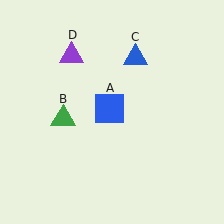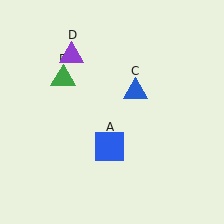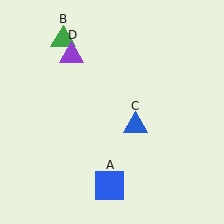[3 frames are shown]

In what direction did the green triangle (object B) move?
The green triangle (object B) moved up.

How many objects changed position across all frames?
3 objects changed position: blue square (object A), green triangle (object B), blue triangle (object C).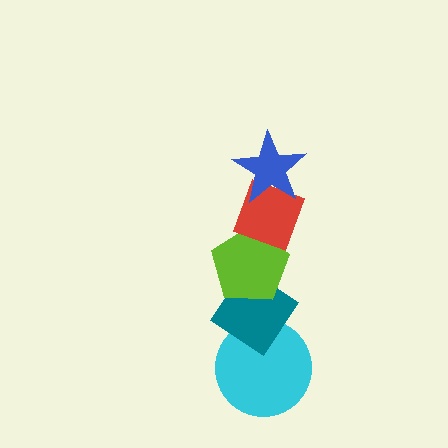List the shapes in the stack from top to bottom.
From top to bottom: the blue star, the red diamond, the lime pentagon, the teal diamond, the cyan circle.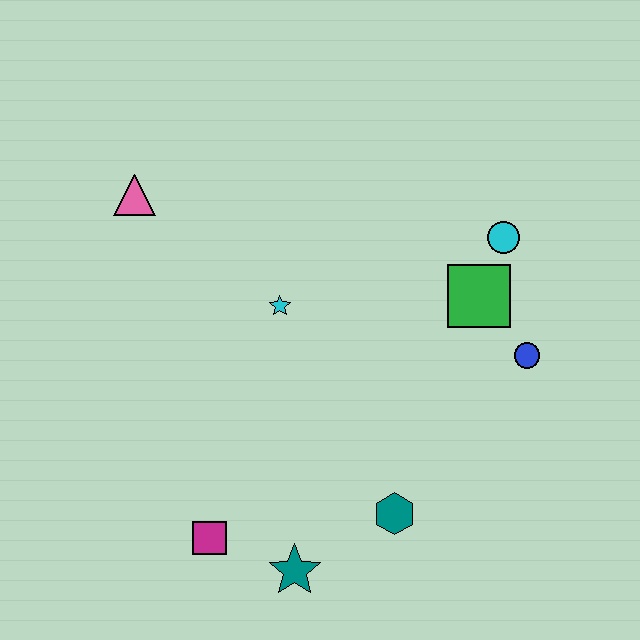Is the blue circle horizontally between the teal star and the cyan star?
No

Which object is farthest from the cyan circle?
The magenta square is farthest from the cyan circle.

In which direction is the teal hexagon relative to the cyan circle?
The teal hexagon is below the cyan circle.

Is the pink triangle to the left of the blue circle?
Yes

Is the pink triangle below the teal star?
No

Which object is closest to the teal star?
The magenta square is closest to the teal star.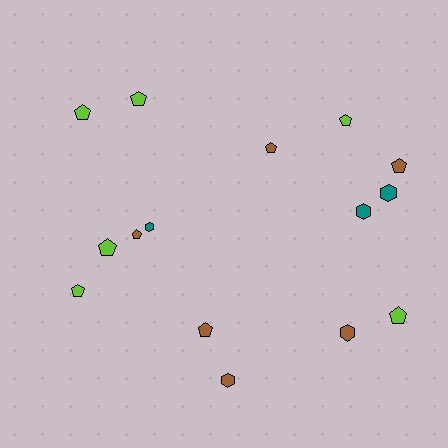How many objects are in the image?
There are 15 objects.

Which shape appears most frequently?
Pentagon, with 10 objects.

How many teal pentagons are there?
There are no teal pentagons.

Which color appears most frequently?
Brown, with 6 objects.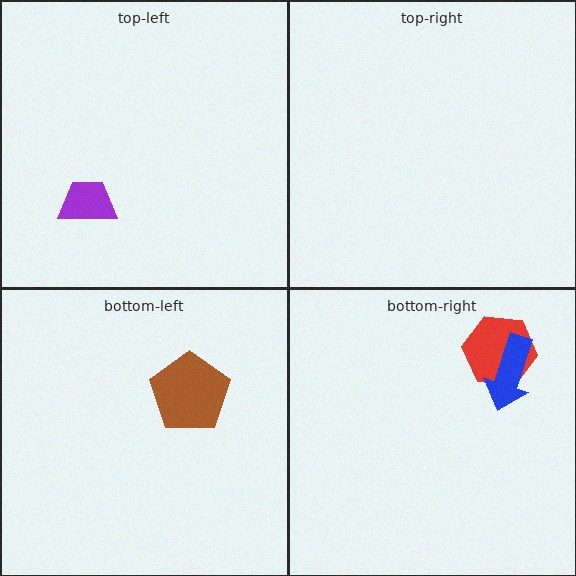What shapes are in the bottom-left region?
The brown pentagon.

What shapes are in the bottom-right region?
The red hexagon, the blue arrow.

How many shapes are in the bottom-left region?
1.